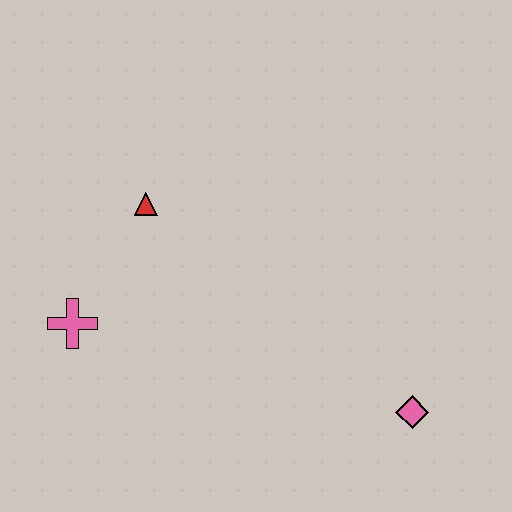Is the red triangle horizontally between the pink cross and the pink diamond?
Yes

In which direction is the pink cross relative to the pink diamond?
The pink cross is to the left of the pink diamond.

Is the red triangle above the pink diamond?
Yes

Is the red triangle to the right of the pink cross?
Yes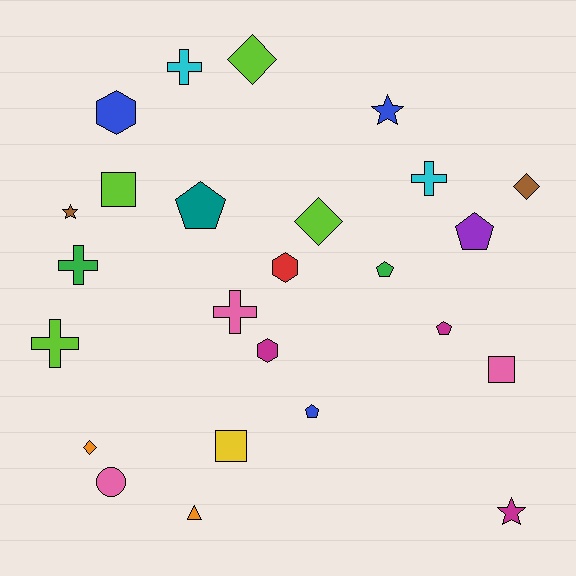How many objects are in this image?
There are 25 objects.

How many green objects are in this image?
There are 2 green objects.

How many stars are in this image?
There are 3 stars.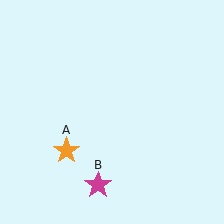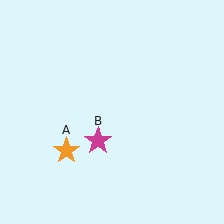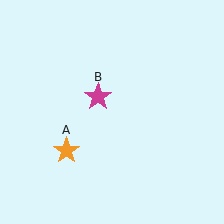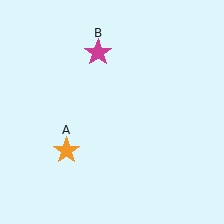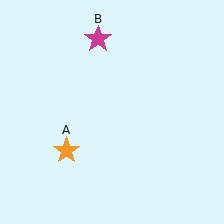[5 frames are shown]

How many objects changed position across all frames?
1 object changed position: magenta star (object B).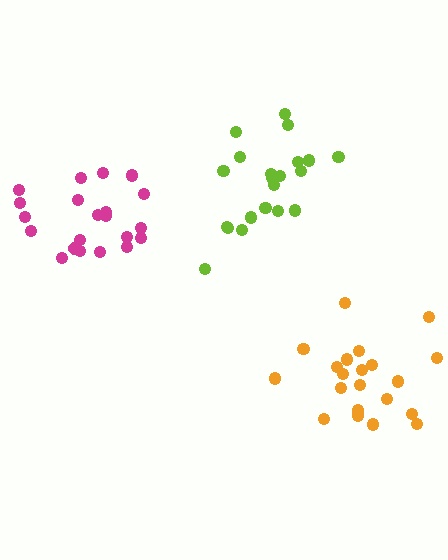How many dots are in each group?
Group 1: 21 dots, Group 2: 21 dots, Group 3: 21 dots (63 total).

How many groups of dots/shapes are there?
There are 3 groups.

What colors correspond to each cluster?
The clusters are colored: lime, magenta, orange.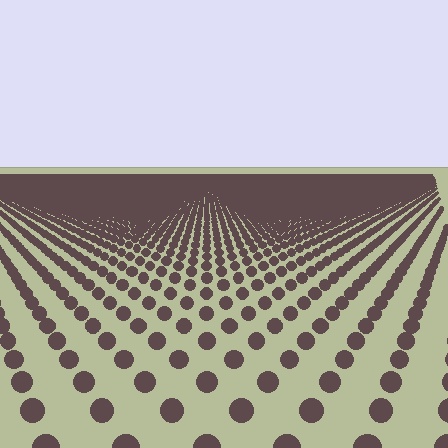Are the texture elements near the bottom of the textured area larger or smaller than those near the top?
Larger. Near the bottom, elements are closer to the viewer and appear at a bigger on-screen size.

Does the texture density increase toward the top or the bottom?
Density increases toward the top.